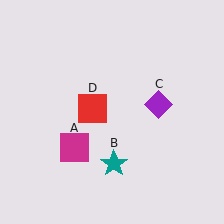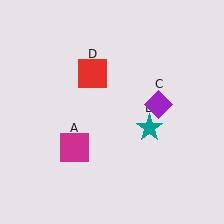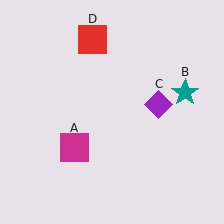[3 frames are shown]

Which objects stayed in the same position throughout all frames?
Magenta square (object A) and purple diamond (object C) remained stationary.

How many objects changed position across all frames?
2 objects changed position: teal star (object B), red square (object D).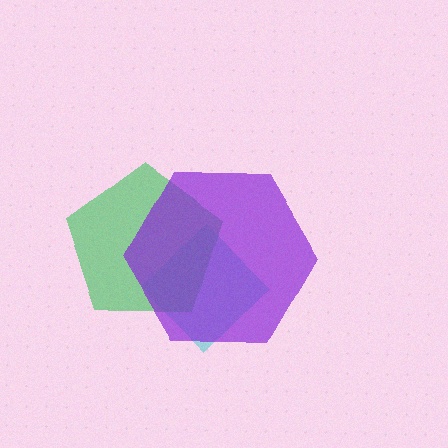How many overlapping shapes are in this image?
There are 3 overlapping shapes in the image.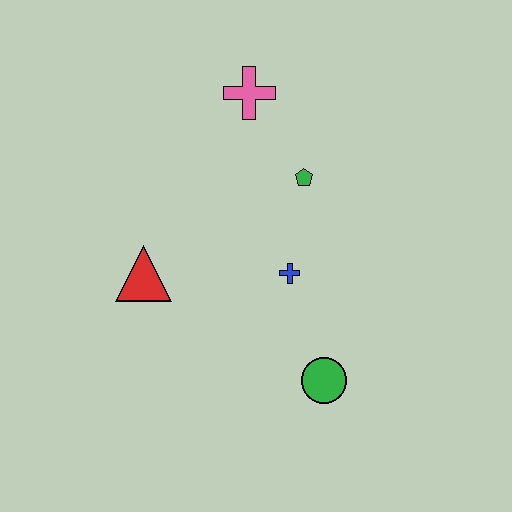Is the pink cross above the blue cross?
Yes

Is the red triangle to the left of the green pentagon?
Yes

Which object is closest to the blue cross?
The green pentagon is closest to the blue cross.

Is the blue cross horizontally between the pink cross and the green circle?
Yes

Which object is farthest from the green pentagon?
The green circle is farthest from the green pentagon.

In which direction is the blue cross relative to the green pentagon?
The blue cross is below the green pentagon.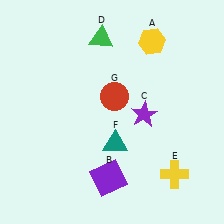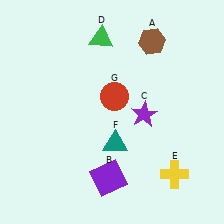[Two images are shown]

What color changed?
The hexagon (A) changed from yellow in Image 1 to brown in Image 2.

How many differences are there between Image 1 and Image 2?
There is 1 difference between the two images.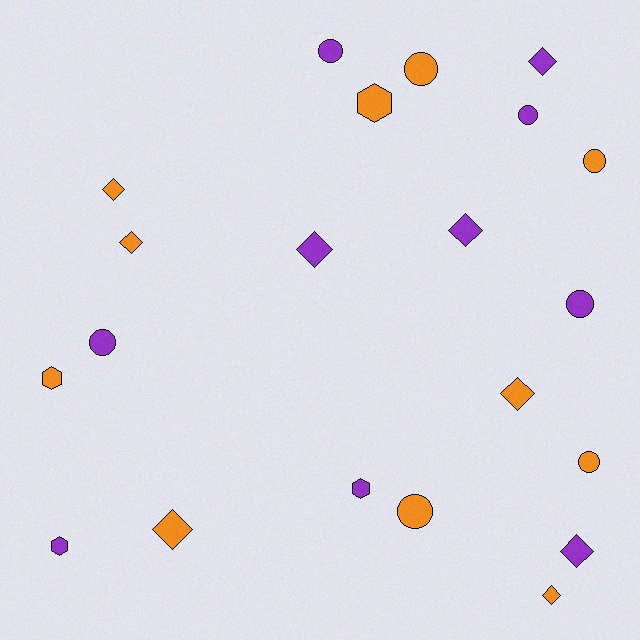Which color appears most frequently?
Orange, with 11 objects.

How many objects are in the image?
There are 21 objects.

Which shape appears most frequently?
Diamond, with 9 objects.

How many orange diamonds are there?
There are 5 orange diamonds.